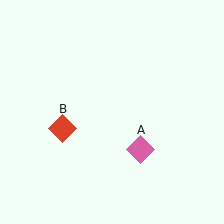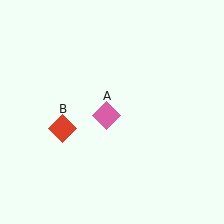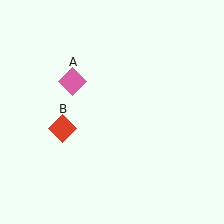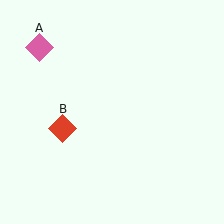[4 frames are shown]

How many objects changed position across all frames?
1 object changed position: pink diamond (object A).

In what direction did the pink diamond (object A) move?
The pink diamond (object A) moved up and to the left.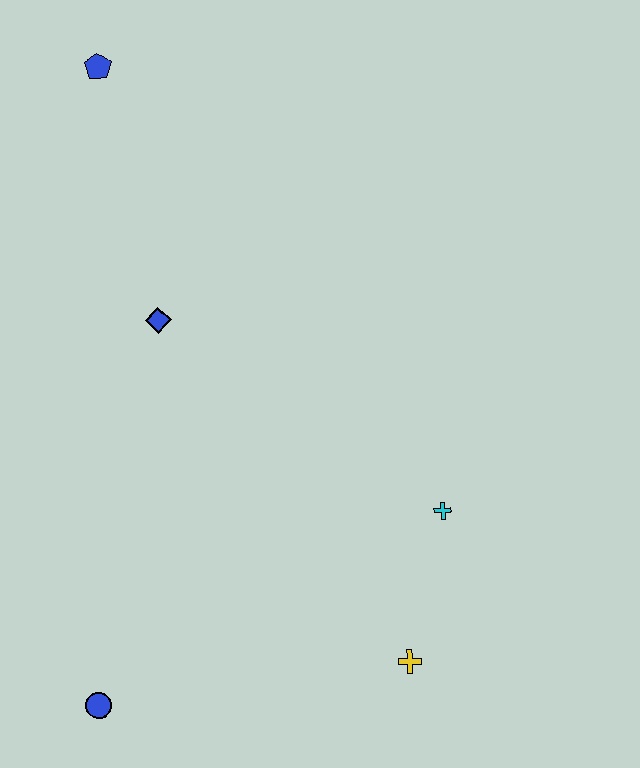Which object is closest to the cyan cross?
The yellow cross is closest to the cyan cross.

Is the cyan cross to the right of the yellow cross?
Yes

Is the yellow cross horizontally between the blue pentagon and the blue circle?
No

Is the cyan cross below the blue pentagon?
Yes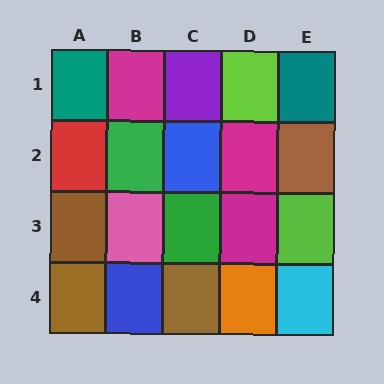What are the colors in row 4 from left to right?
Brown, blue, brown, orange, cyan.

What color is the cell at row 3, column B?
Pink.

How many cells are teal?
2 cells are teal.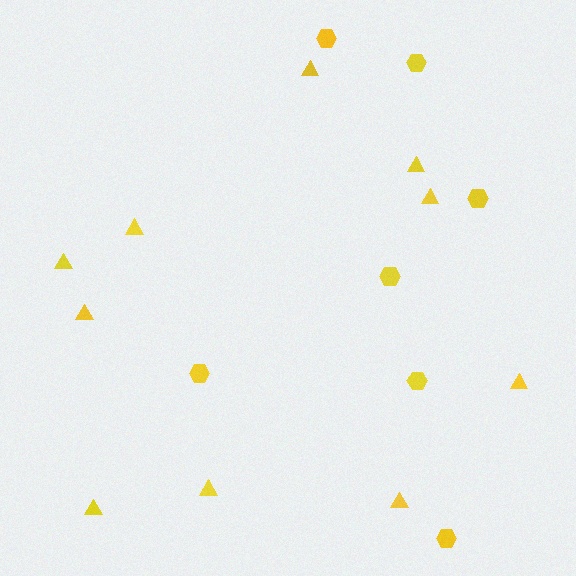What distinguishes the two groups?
There are 2 groups: one group of hexagons (7) and one group of triangles (10).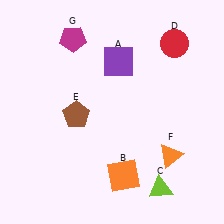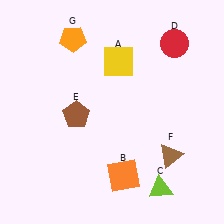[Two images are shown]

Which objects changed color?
A changed from purple to yellow. F changed from orange to brown. G changed from magenta to orange.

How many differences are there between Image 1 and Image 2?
There are 3 differences between the two images.